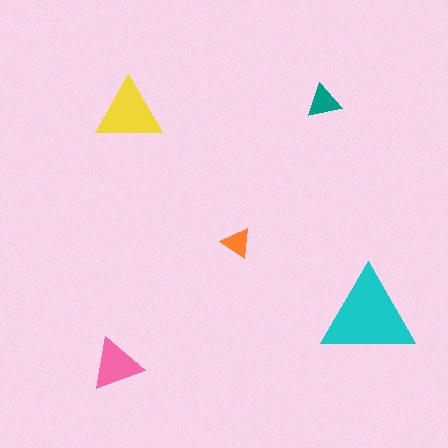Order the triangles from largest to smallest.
the cyan one, the yellow one, the pink one, the teal one, the orange one.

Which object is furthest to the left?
The pink triangle is leftmost.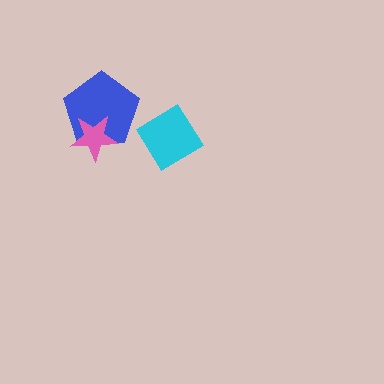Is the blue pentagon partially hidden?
Yes, it is partially covered by another shape.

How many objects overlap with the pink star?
1 object overlaps with the pink star.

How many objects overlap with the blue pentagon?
1 object overlaps with the blue pentagon.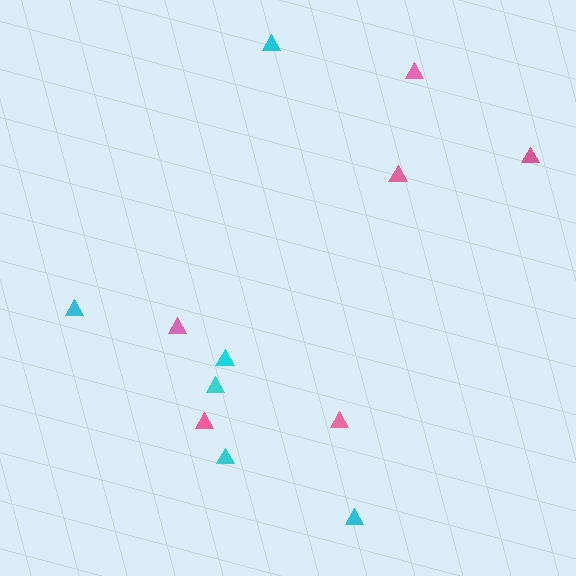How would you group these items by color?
There are 2 groups: one group of pink triangles (6) and one group of cyan triangles (6).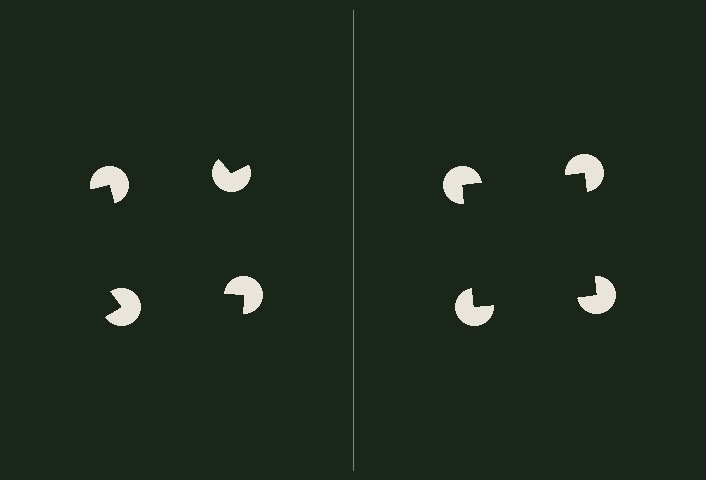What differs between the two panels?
The pac-man discs are positioned identically on both sides; only the wedge orientations differ. On the right they align to a square; on the left they are misaligned.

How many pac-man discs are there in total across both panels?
8 — 4 on each side.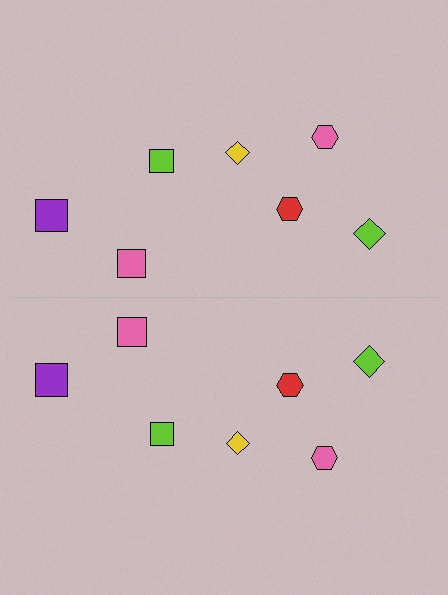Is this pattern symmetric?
Yes, this pattern has bilateral (reflection) symmetry.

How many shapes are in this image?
There are 14 shapes in this image.